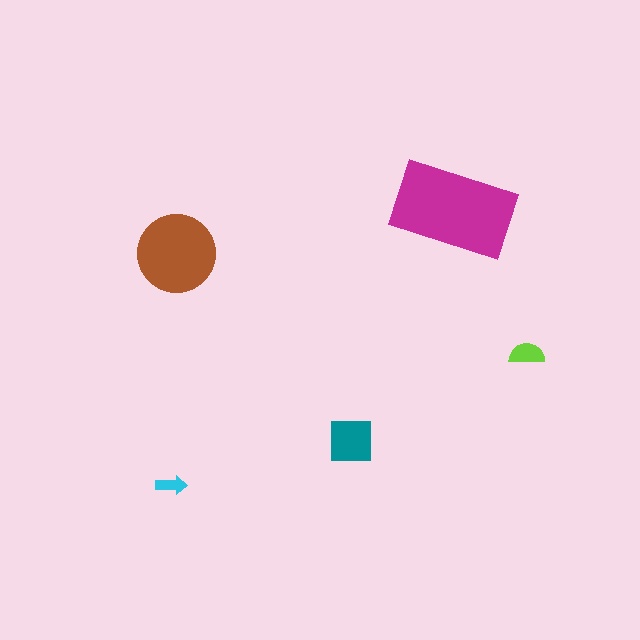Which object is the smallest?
The cyan arrow.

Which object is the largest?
The magenta rectangle.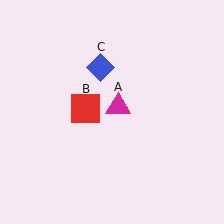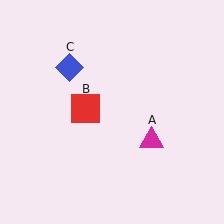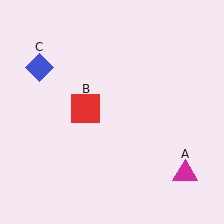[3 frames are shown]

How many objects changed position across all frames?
2 objects changed position: magenta triangle (object A), blue diamond (object C).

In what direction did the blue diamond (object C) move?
The blue diamond (object C) moved left.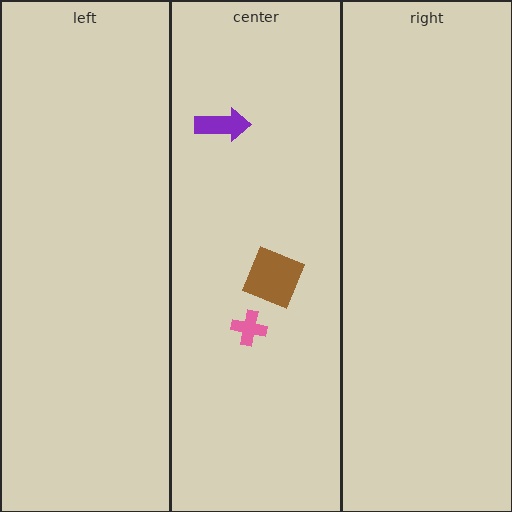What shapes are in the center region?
The pink cross, the brown square, the purple arrow.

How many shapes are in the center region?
3.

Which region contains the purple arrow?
The center region.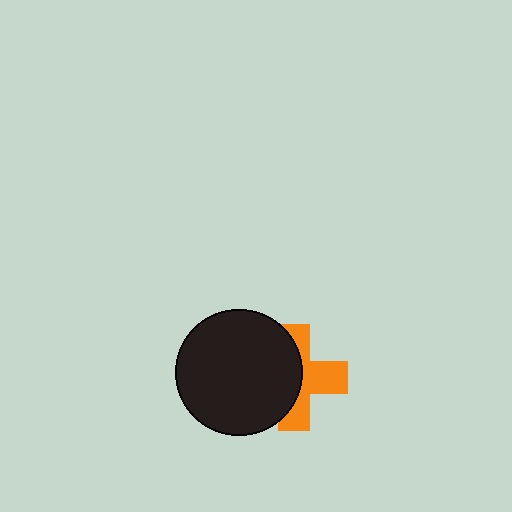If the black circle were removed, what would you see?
You would see the complete orange cross.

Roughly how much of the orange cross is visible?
About half of it is visible (roughly 49%).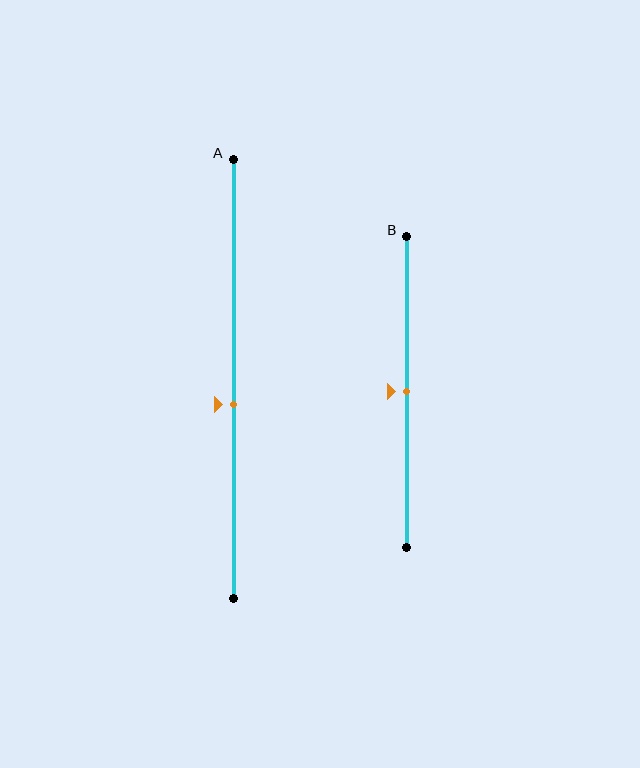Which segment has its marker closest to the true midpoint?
Segment B has its marker closest to the true midpoint.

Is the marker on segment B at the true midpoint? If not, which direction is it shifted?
Yes, the marker on segment B is at the true midpoint.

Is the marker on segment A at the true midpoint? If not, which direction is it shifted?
No, the marker on segment A is shifted downward by about 6% of the segment length.